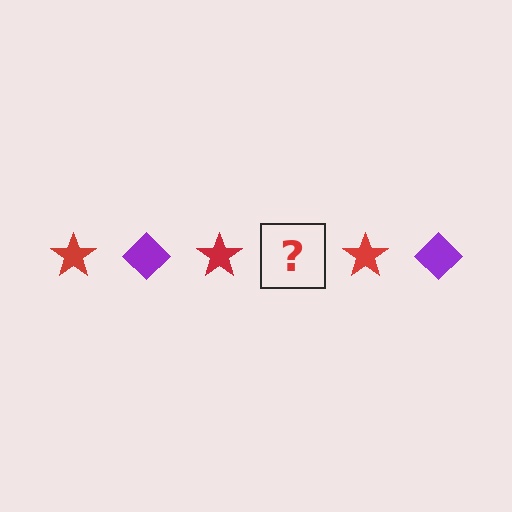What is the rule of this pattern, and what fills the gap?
The rule is that the pattern alternates between red star and purple diamond. The gap should be filled with a purple diamond.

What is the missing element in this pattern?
The missing element is a purple diamond.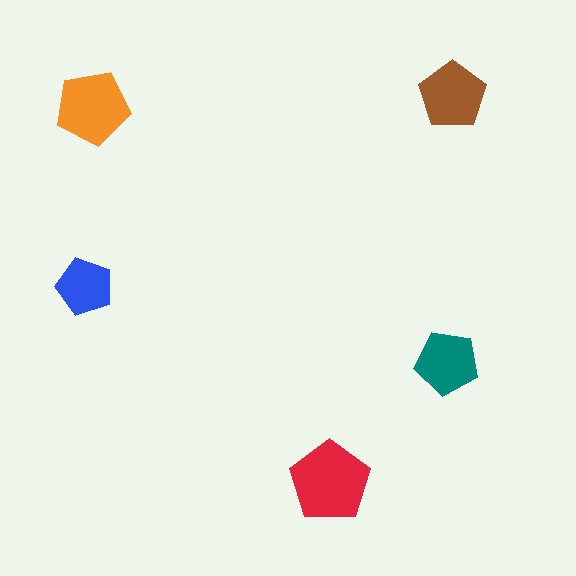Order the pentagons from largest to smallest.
the red one, the orange one, the brown one, the teal one, the blue one.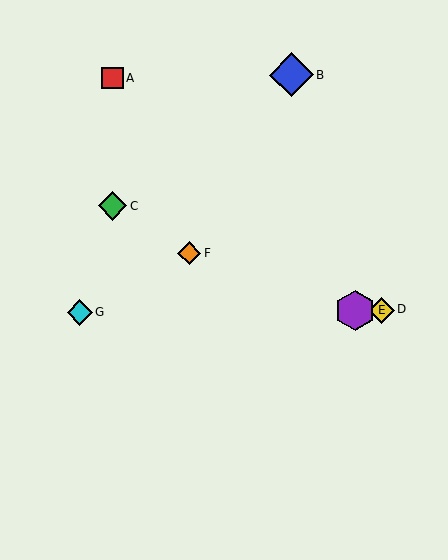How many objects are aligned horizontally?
3 objects (D, E, G) are aligned horizontally.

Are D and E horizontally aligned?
Yes, both are at y≈310.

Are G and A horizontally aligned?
No, G is at y≈313 and A is at y≈78.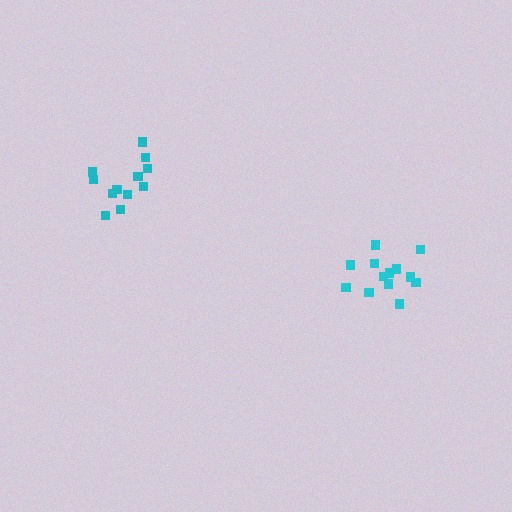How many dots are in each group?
Group 1: 13 dots, Group 2: 12 dots (25 total).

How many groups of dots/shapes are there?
There are 2 groups.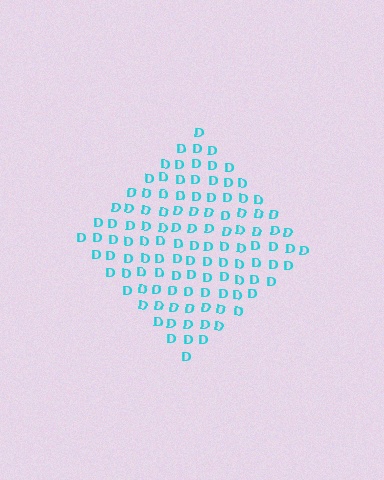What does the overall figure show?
The overall figure shows a diamond.